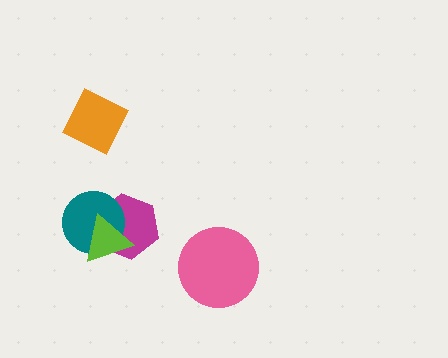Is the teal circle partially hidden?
Yes, it is partially covered by another shape.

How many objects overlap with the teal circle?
2 objects overlap with the teal circle.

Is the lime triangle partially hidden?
No, no other shape covers it.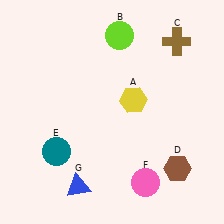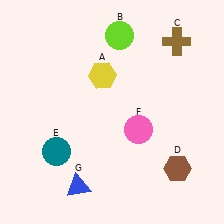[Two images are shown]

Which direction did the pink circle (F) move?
The pink circle (F) moved up.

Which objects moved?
The objects that moved are: the yellow hexagon (A), the pink circle (F).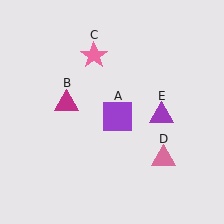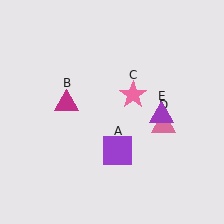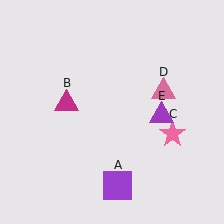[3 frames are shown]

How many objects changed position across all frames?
3 objects changed position: purple square (object A), pink star (object C), pink triangle (object D).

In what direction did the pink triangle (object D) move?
The pink triangle (object D) moved up.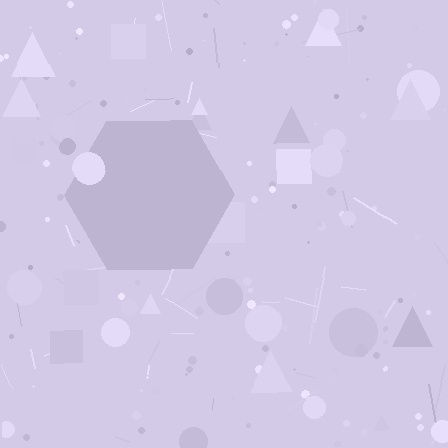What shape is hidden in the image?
A hexagon is hidden in the image.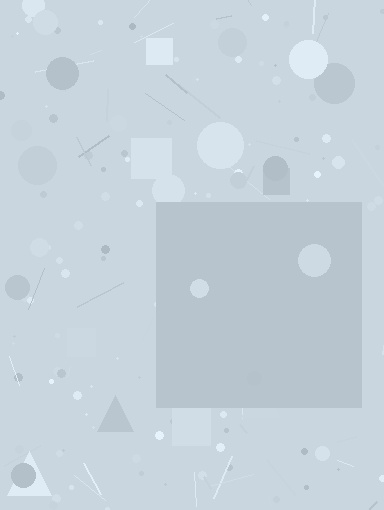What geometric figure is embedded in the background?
A square is embedded in the background.